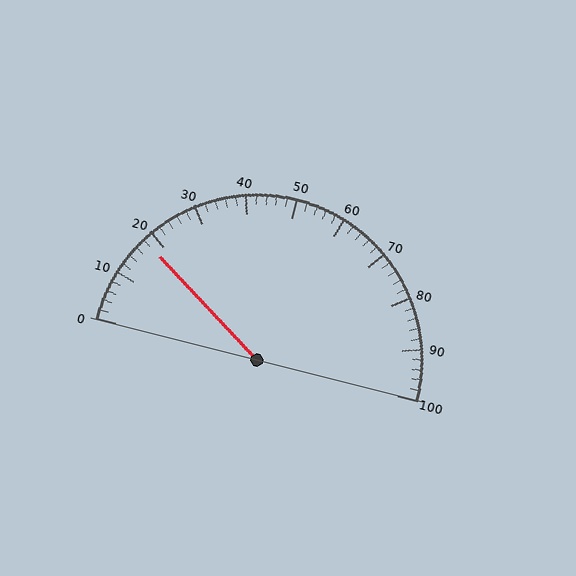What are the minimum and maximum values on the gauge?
The gauge ranges from 0 to 100.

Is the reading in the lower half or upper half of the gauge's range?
The reading is in the lower half of the range (0 to 100).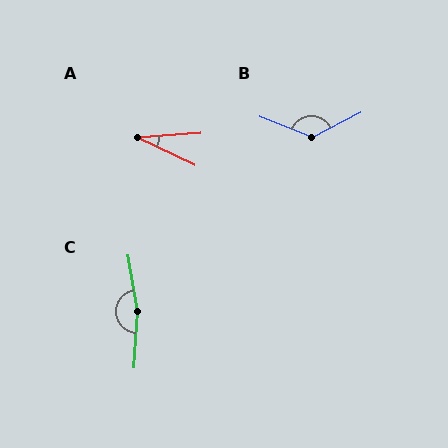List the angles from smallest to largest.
A (30°), B (131°), C (167°).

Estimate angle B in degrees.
Approximately 131 degrees.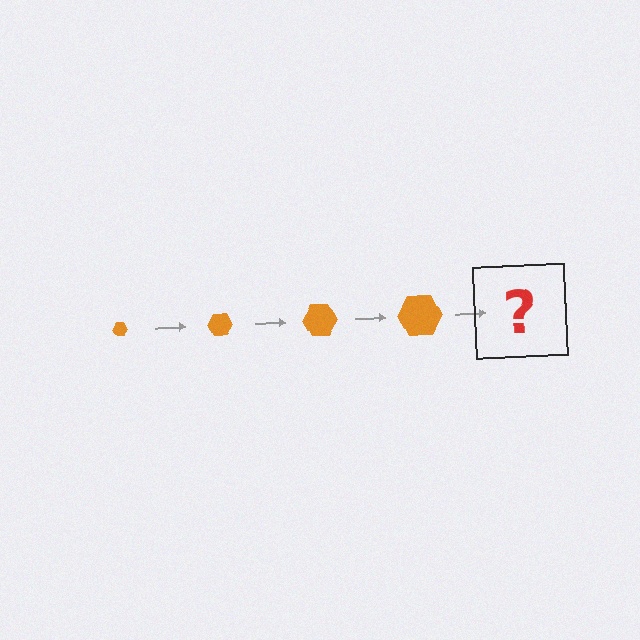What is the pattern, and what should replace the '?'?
The pattern is that the hexagon gets progressively larger each step. The '?' should be an orange hexagon, larger than the previous one.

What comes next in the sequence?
The next element should be an orange hexagon, larger than the previous one.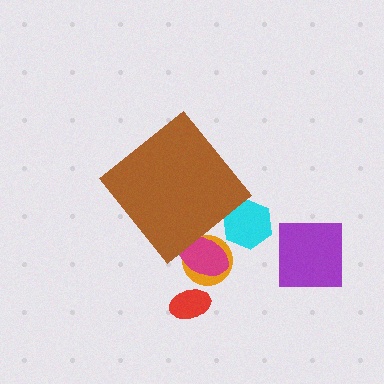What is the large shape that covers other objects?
A brown diamond.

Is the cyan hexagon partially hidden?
Yes, the cyan hexagon is partially hidden behind the brown diamond.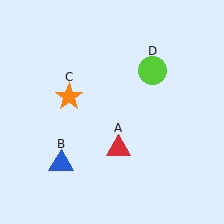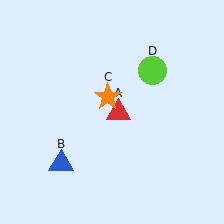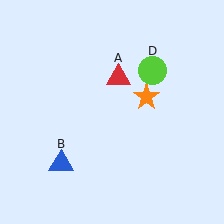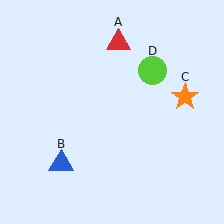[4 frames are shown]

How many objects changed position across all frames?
2 objects changed position: red triangle (object A), orange star (object C).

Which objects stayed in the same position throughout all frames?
Blue triangle (object B) and lime circle (object D) remained stationary.